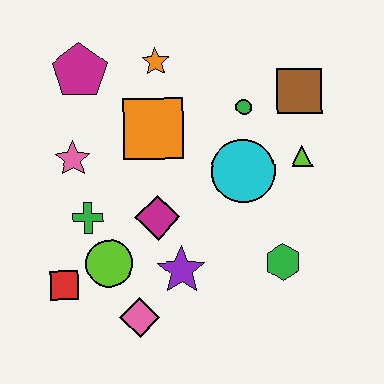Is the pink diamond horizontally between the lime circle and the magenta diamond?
Yes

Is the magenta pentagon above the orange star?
No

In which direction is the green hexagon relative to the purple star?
The green hexagon is to the right of the purple star.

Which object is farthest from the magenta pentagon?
The green hexagon is farthest from the magenta pentagon.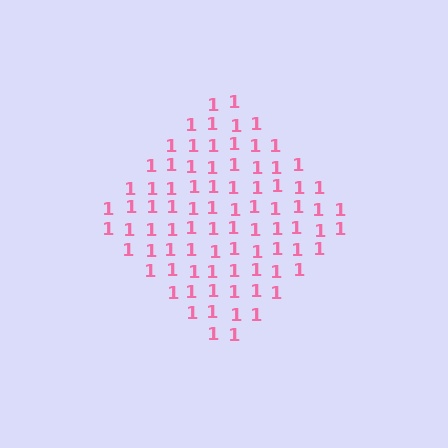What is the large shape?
The large shape is a diamond.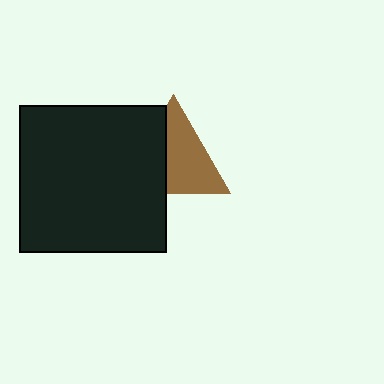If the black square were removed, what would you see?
You would see the complete brown triangle.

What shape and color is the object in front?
The object in front is a black square.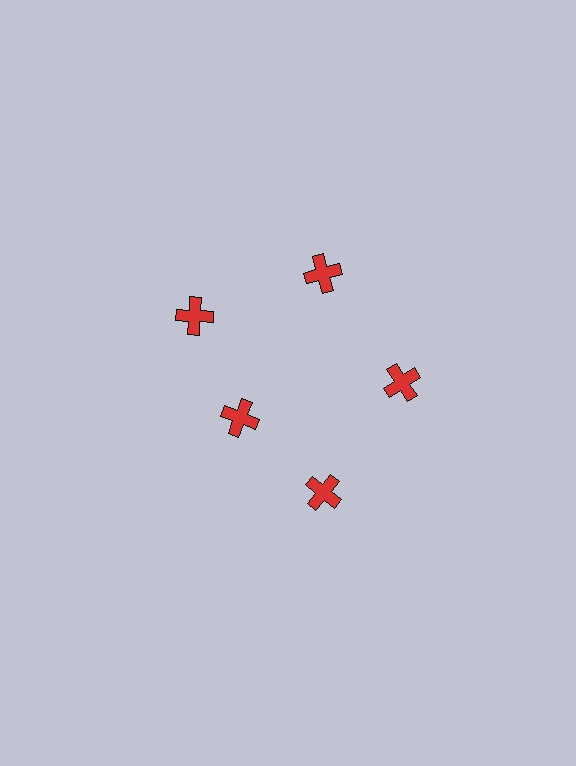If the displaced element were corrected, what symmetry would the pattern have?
It would have 5-fold rotational symmetry — the pattern would map onto itself every 72 degrees.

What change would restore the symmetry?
The symmetry would be restored by moving it outward, back onto the ring so that all 5 crosses sit at equal angles and equal distance from the center.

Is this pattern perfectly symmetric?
No. The 5 red crosses are arranged in a ring, but one element near the 8 o'clock position is pulled inward toward the center, breaking the 5-fold rotational symmetry.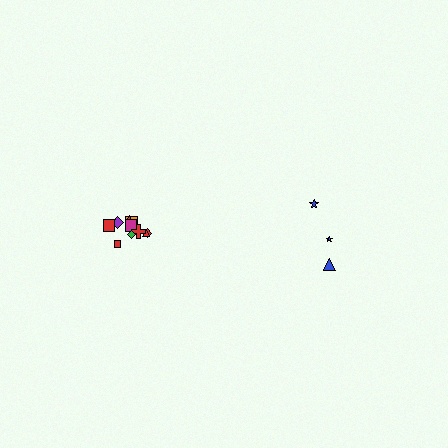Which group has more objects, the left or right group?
The left group.